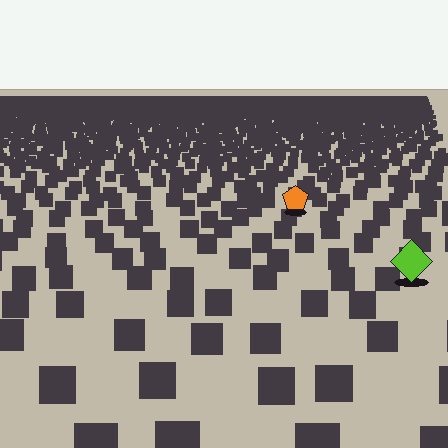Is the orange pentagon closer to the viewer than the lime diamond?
No. The lime diamond is closer — you can tell from the texture gradient: the ground texture is coarser near it.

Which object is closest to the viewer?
The lime diamond is closest. The texture marks near it are larger and more spread out.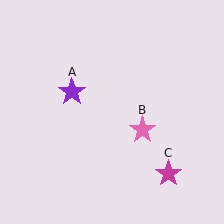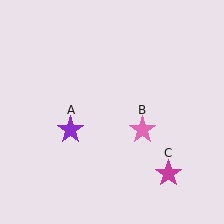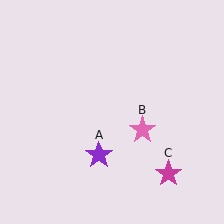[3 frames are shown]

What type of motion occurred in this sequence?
The purple star (object A) rotated counterclockwise around the center of the scene.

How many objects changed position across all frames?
1 object changed position: purple star (object A).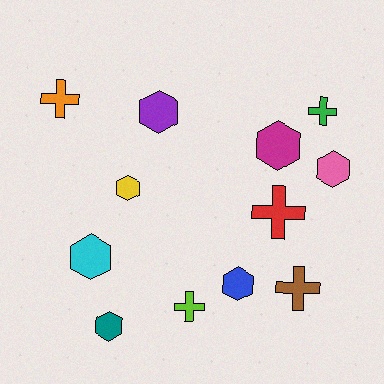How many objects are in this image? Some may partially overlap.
There are 12 objects.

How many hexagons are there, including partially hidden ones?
There are 7 hexagons.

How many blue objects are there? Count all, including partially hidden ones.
There is 1 blue object.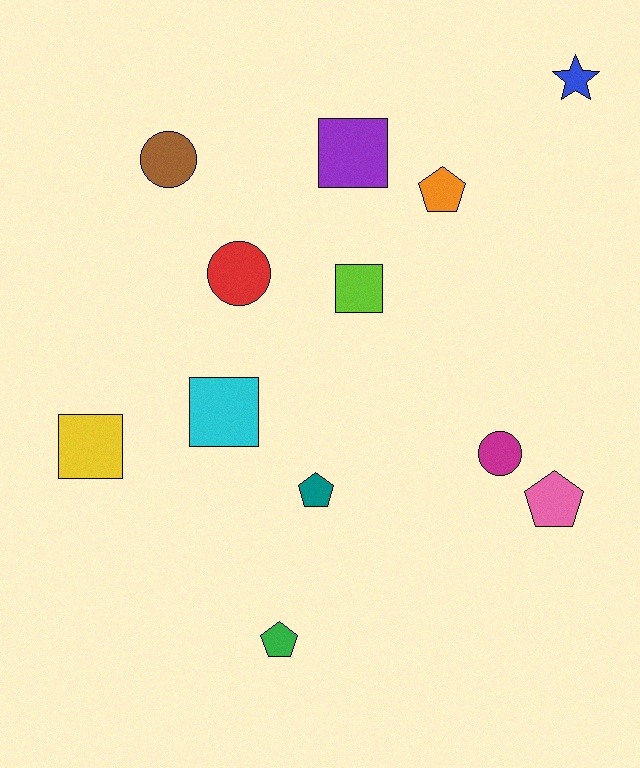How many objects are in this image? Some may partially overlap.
There are 12 objects.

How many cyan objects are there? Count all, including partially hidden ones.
There is 1 cyan object.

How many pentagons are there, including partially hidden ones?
There are 4 pentagons.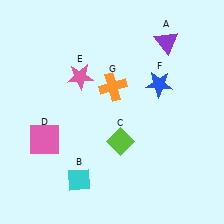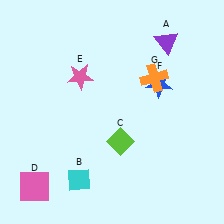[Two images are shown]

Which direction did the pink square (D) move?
The pink square (D) moved down.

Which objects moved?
The objects that moved are: the pink square (D), the orange cross (G).